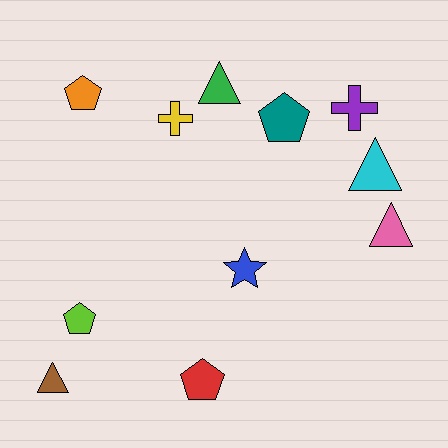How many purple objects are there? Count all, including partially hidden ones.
There is 1 purple object.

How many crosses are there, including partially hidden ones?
There are 2 crosses.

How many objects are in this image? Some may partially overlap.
There are 11 objects.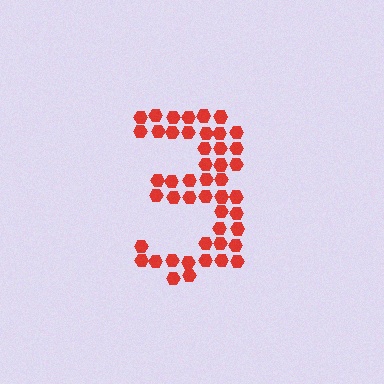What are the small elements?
The small elements are hexagons.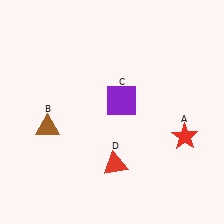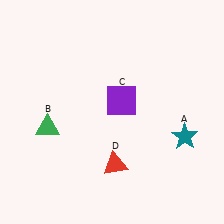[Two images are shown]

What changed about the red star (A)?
In Image 1, A is red. In Image 2, it changed to teal.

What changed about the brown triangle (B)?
In Image 1, B is brown. In Image 2, it changed to green.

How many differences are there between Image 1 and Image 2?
There are 2 differences between the two images.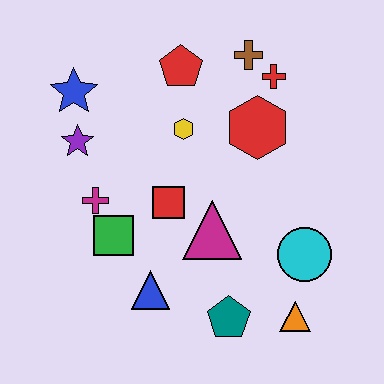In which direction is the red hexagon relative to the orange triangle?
The red hexagon is above the orange triangle.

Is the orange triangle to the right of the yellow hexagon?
Yes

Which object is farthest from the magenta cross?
The orange triangle is farthest from the magenta cross.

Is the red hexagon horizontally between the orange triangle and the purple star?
Yes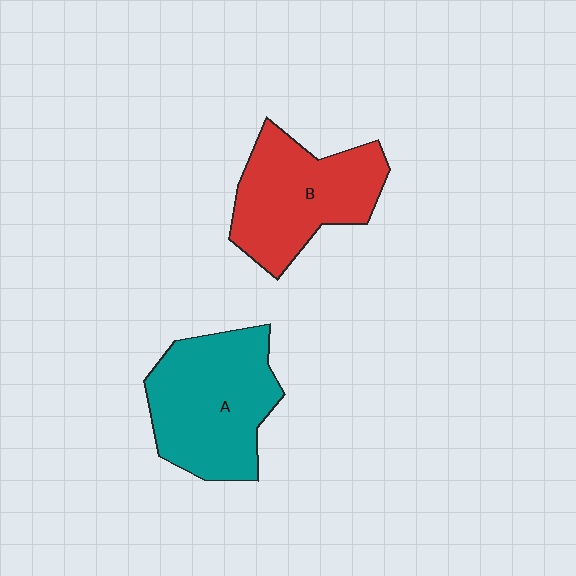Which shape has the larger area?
Shape A (teal).